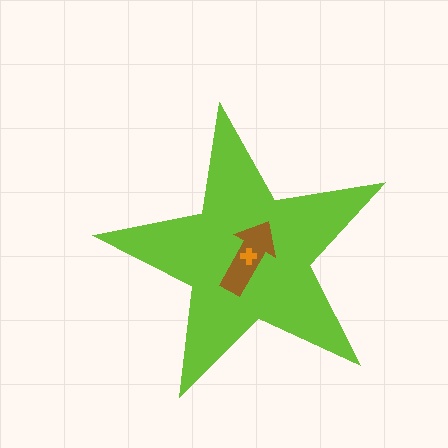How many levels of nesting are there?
3.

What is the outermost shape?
The lime star.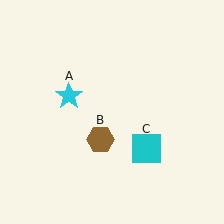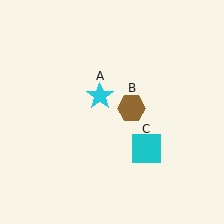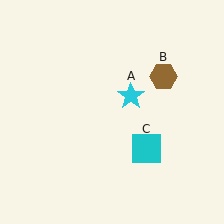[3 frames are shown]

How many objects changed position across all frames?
2 objects changed position: cyan star (object A), brown hexagon (object B).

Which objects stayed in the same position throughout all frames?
Cyan square (object C) remained stationary.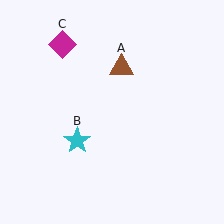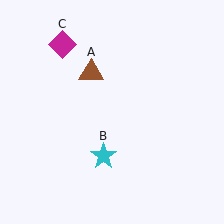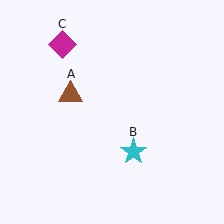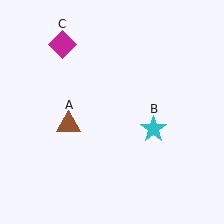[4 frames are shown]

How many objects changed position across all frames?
2 objects changed position: brown triangle (object A), cyan star (object B).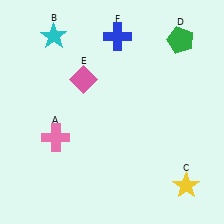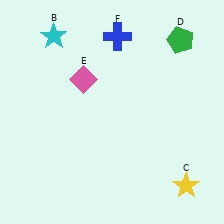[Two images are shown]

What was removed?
The pink cross (A) was removed in Image 2.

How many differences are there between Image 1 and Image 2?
There is 1 difference between the two images.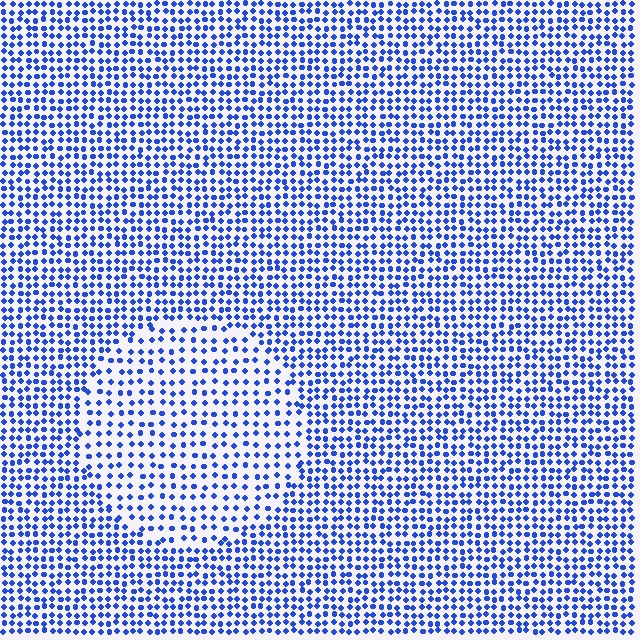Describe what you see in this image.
The image contains small blue elements arranged at two different densities. A circle-shaped region is visible where the elements are less densely packed than the surrounding area.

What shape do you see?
I see a circle.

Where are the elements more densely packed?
The elements are more densely packed outside the circle boundary.